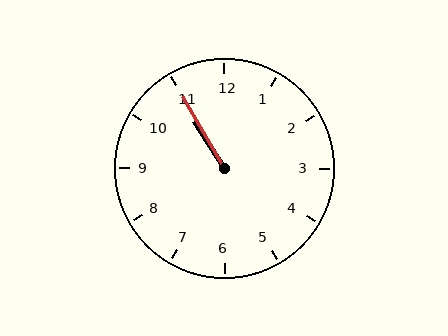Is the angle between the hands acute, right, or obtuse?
It is acute.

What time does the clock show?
10:55.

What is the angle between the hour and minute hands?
Approximately 2 degrees.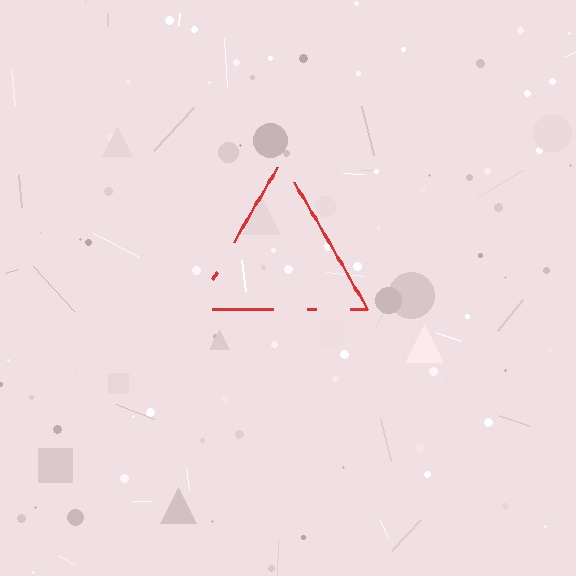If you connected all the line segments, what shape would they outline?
They would outline a triangle.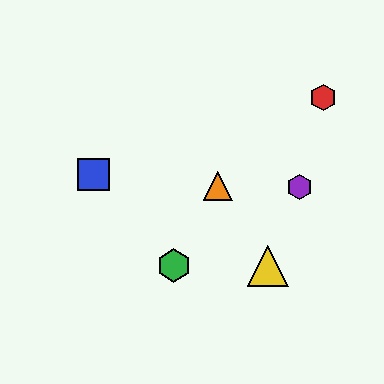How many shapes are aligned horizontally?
2 shapes (the green hexagon, the yellow triangle) are aligned horizontally.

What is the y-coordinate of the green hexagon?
The green hexagon is at y≈266.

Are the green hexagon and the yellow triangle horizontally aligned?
Yes, both are at y≈266.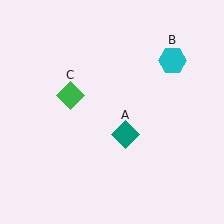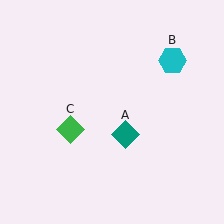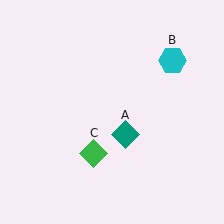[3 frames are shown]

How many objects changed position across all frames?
1 object changed position: green diamond (object C).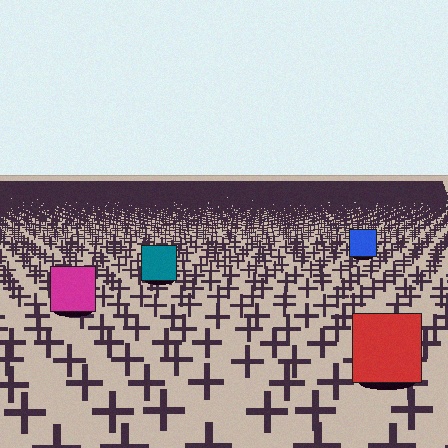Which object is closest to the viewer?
The red square is closest. The texture marks near it are larger and more spread out.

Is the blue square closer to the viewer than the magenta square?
No. The magenta square is closer — you can tell from the texture gradient: the ground texture is coarser near it.